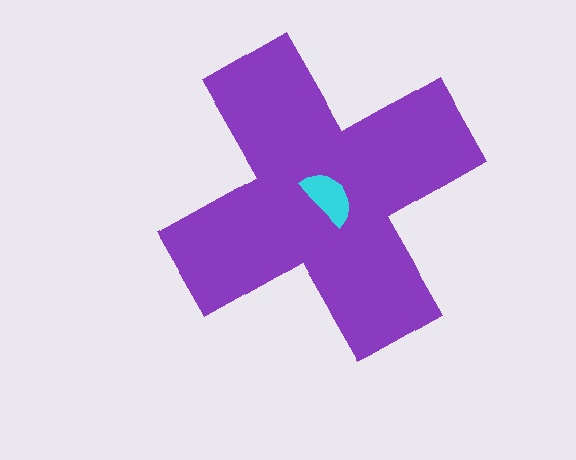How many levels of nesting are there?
2.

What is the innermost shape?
The cyan semicircle.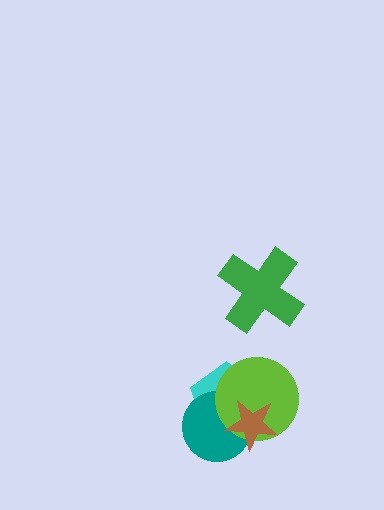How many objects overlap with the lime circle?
3 objects overlap with the lime circle.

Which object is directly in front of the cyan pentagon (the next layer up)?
The teal circle is directly in front of the cyan pentagon.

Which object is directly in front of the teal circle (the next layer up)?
The lime circle is directly in front of the teal circle.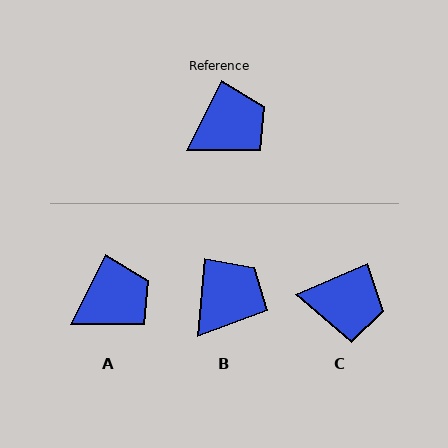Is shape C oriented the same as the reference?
No, it is off by about 41 degrees.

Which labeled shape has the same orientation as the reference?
A.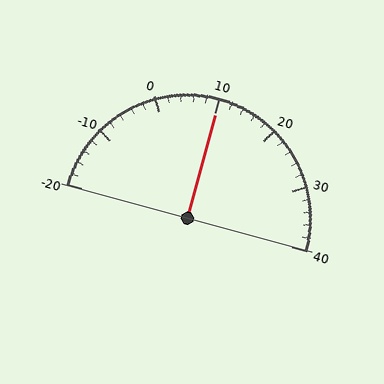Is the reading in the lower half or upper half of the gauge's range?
The reading is in the upper half of the range (-20 to 40).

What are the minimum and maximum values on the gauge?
The gauge ranges from -20 to 40.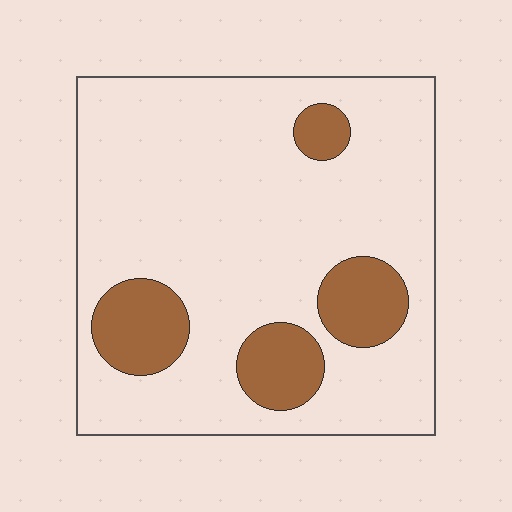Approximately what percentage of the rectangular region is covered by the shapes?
Approximately 20%.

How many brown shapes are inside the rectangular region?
4.